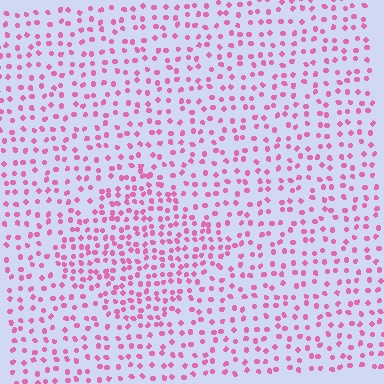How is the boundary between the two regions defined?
The boundary is defined by a change in element density (approximately 1.7x ratio). All elements are the same color, size, and shape.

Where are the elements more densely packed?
The elements are more densely packed inside the diamond boundary.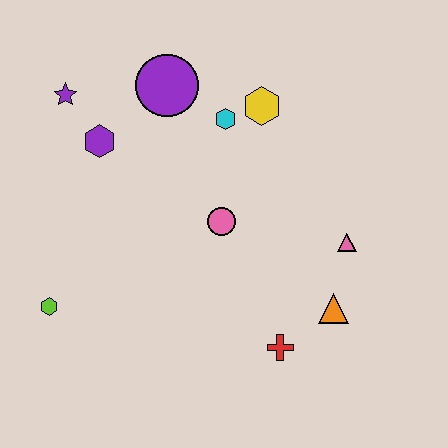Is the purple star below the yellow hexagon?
No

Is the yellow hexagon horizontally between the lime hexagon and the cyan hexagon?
No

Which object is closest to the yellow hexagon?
The cyan hexagon is closest to the yellow hexagon.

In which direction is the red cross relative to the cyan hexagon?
The red cross is below the cyan hexagon.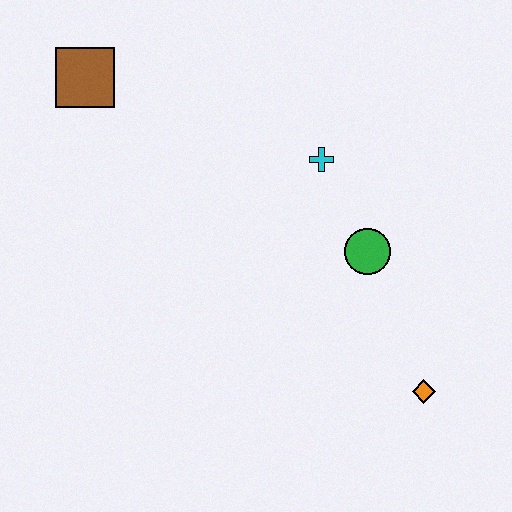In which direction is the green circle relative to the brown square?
The green circle is to the right of the brown square.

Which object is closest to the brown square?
The cyan cross is closest to the brown square.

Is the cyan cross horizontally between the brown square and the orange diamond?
Yes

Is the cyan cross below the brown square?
Yes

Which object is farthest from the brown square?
The orange diamond is farthest from the brown square.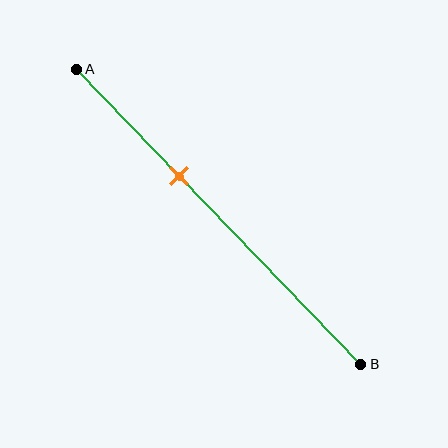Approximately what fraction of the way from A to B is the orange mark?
The orange mark is approximately 35% of the way from A to B.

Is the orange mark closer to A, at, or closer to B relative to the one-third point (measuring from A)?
The orange mark is approximately at the one-third point of segment AB.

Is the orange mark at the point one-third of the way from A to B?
Yes, the mark is approximately at the one-third point.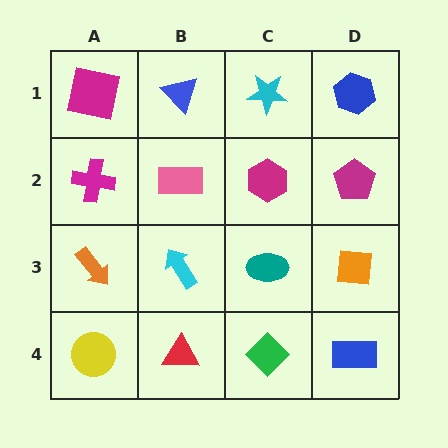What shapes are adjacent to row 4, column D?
An orange square (row 3, column D), a green diamond (row 4, column C).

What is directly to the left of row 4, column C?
A red triangle.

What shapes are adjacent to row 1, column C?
A magenta hexagon (row 2, column C), a blue triangle (row 1, column B), a blue hexagon (row 1, column D).